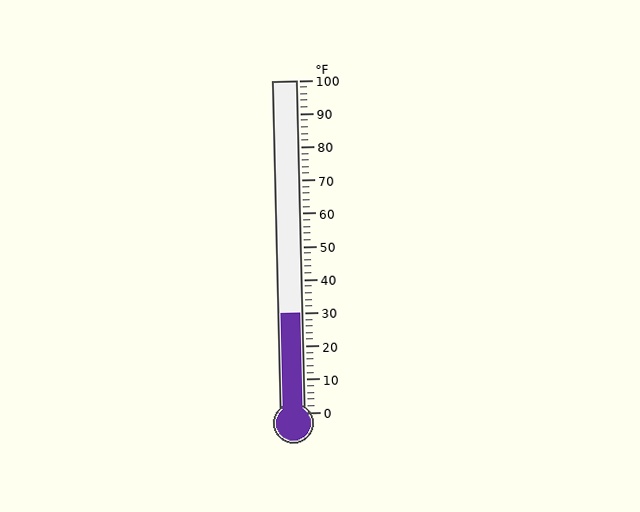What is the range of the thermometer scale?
The thermometer scale ranges from 0°F to 100°F.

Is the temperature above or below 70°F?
The temperature is below 70°F.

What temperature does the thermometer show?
The thermometer shows approximately 30°F.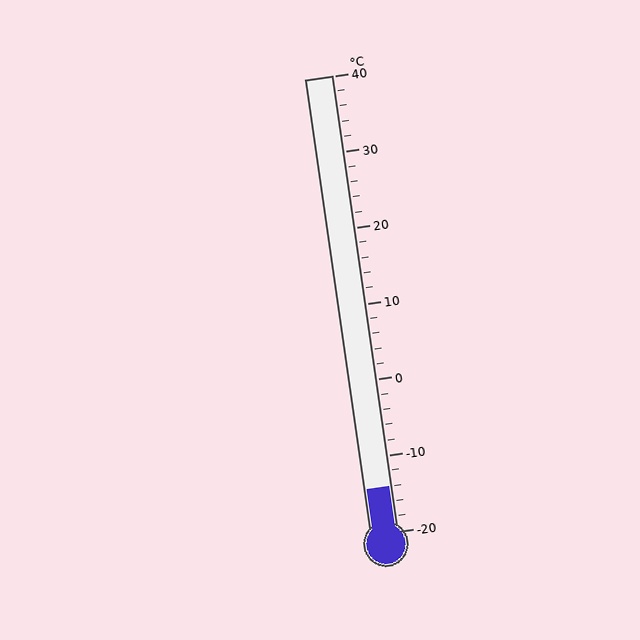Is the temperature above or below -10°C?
The temperature is below -10°C.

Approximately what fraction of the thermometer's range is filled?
The thermometer is filled to approximately 10% of its range.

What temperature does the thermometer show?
The thermometer shows approximately -14°C.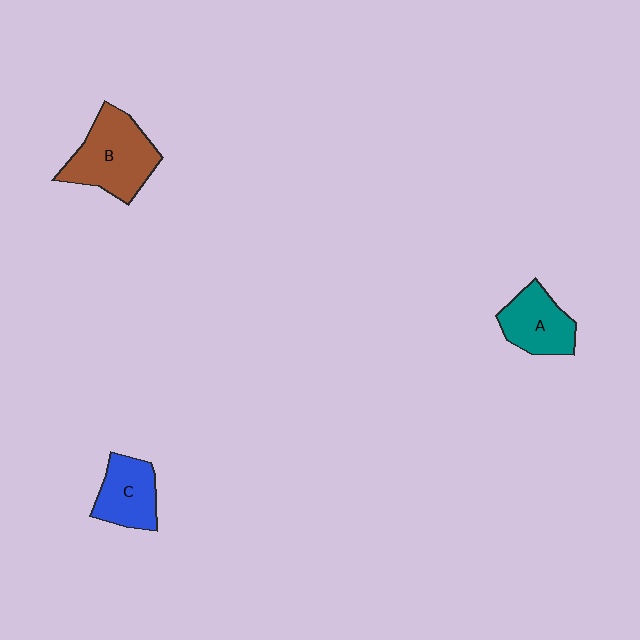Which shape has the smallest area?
Shape C (blue).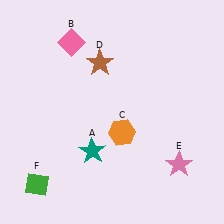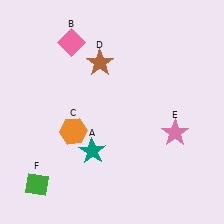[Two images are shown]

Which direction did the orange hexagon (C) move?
The orange hexagon (C) moved left.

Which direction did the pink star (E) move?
The pink star (E) moved up.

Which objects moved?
The objects that moved are: the orange hexagon (C), the pink star (E).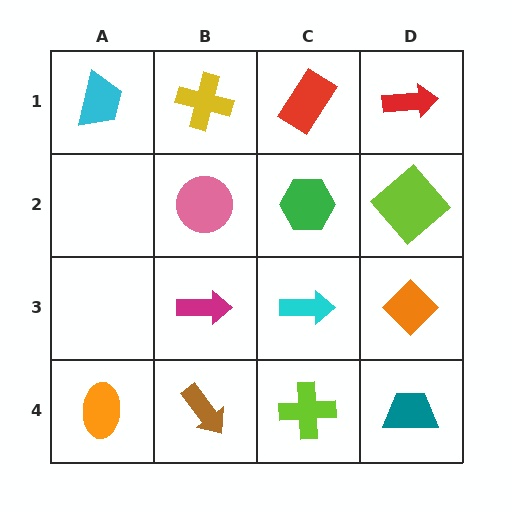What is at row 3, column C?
A cyan arrow.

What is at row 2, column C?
A green hexagon.